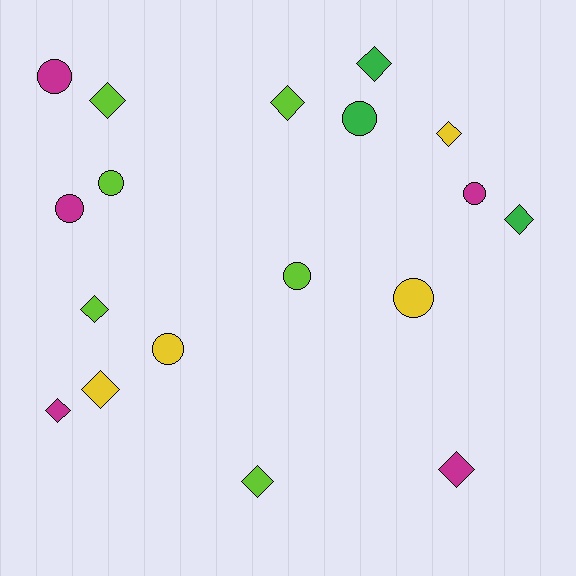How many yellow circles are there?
There are 2 yellow circles.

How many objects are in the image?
There are 18 objects.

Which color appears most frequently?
Lime, with 6 objects.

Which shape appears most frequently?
Diamond, with 10 objects.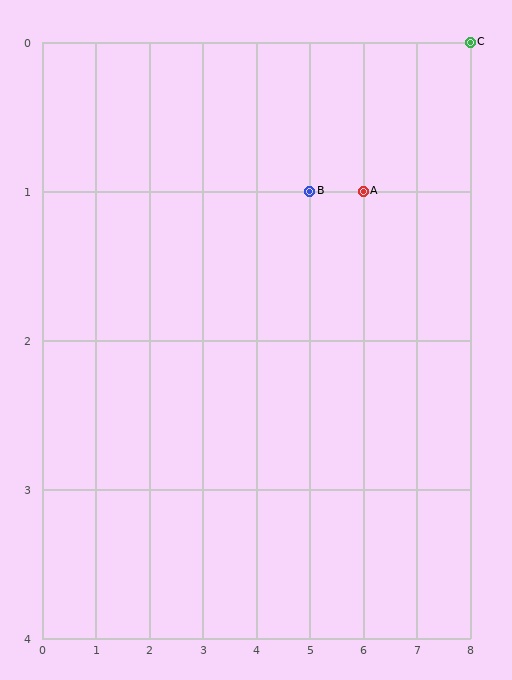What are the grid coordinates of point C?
Point C is at grid coordinates (8, 0).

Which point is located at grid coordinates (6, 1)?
Point A is at (6, 1).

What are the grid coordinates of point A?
Point A is at grid coordinates (6, 1).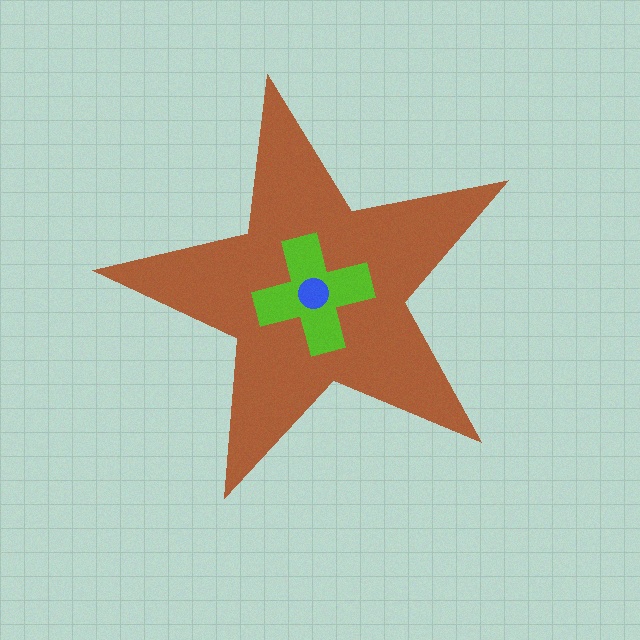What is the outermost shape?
The brown star.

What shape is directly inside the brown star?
The lime cross.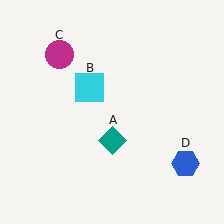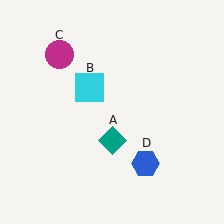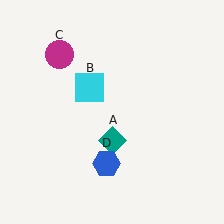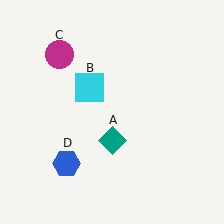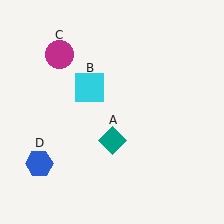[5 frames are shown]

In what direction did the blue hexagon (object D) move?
The blue hexagon (object D) moved left.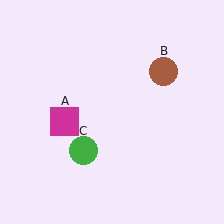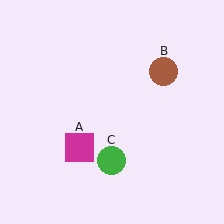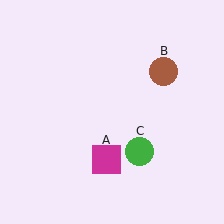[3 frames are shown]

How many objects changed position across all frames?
2 objects changed position: magenta square (object A), green circle (object C).